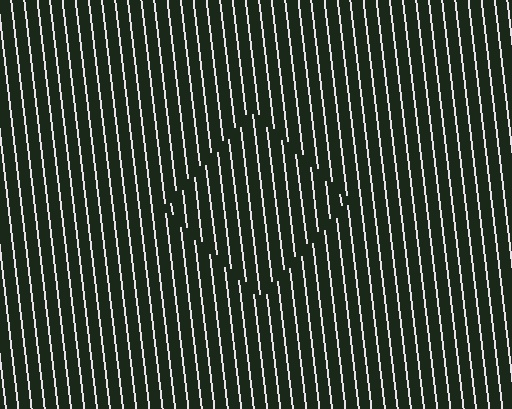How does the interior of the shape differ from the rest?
The interior of the shape contains the same grating, shifted by half a period — the contour is defined by the phase discontinuity where line-ends from the inner and outer gratings abut.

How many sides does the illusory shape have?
4 sides — the line-ends trace a square.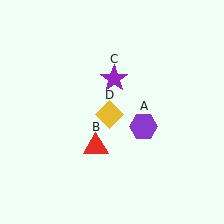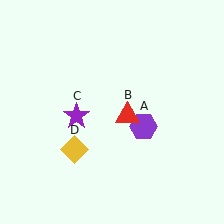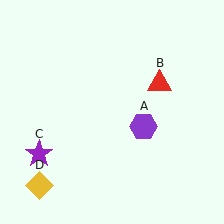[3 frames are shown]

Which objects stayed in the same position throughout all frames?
Purple hexagon (object A) remained stationary.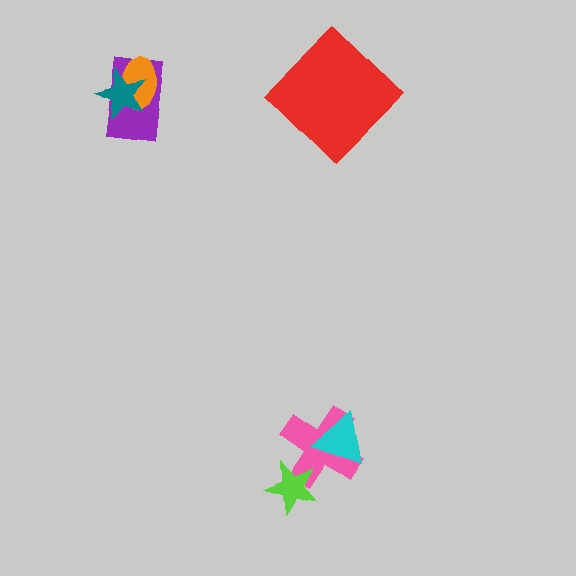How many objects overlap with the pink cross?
2 objects overlap with the pink cross.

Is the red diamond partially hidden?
No, no other shape covers it.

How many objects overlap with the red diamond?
0 objects overlap with the red diamond.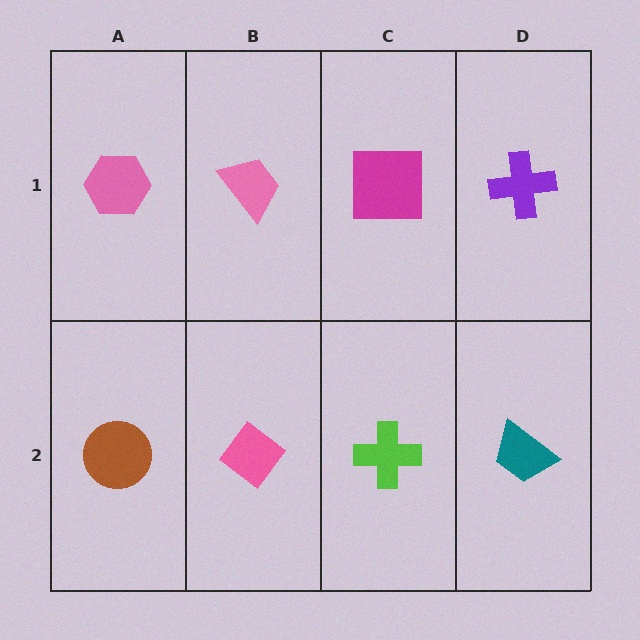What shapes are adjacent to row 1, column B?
A pink diamond (row 2, column B), a pink hexagon (row 1, column A), a magenta square (row 1, column C).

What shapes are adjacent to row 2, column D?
A purple cross (row 1, column D), a lime cross (row 2, column C).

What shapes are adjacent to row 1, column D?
A teal trapezoid (row 2, column D), a magenta square (row 1, column C).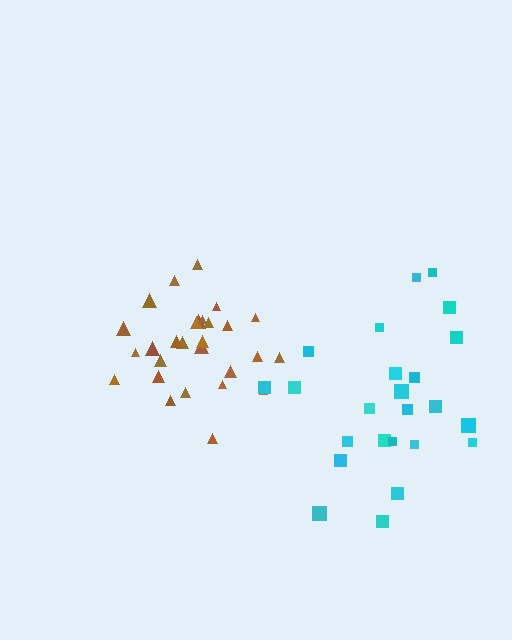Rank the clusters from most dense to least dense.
brown, cyan.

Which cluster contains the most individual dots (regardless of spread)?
Brown (28).